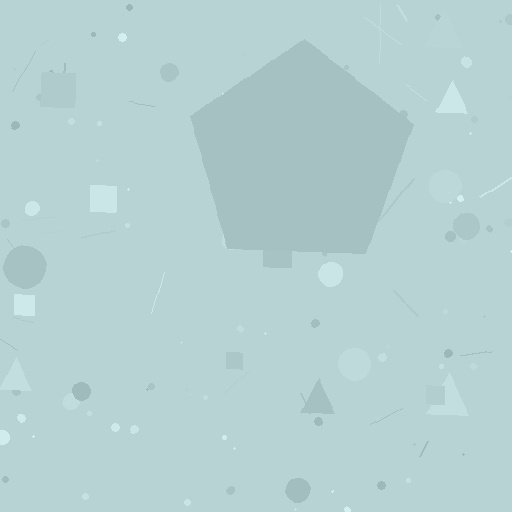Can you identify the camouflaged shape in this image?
The camouflaged shape is a pentagon.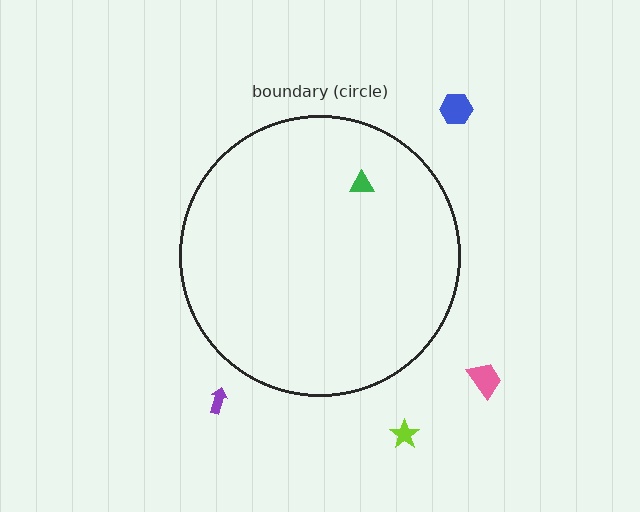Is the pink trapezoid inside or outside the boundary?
Outside.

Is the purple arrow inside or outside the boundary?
Outside.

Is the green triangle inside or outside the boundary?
Inside.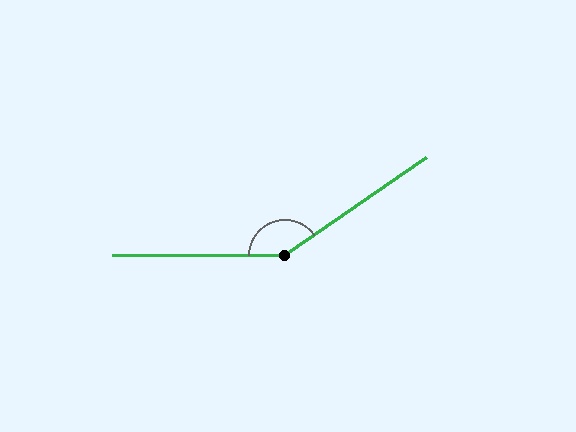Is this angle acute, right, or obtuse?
It is obtuse.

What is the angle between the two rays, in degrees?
Approximately 145 degrees.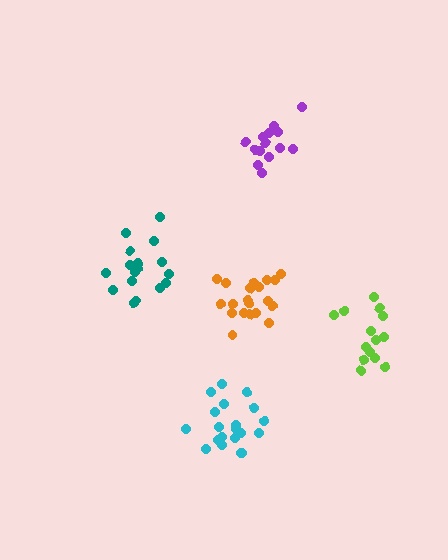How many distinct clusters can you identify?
There are 5 distinct clusters.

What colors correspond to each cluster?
The clusters are colored: teal, lime, purple, orange, cyan.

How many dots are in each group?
Group 1: 18 dots, Group 2: 14 dots, Group 3: 14 dots, Group 4: 20 dots, Group 5: 20 dots (86 total).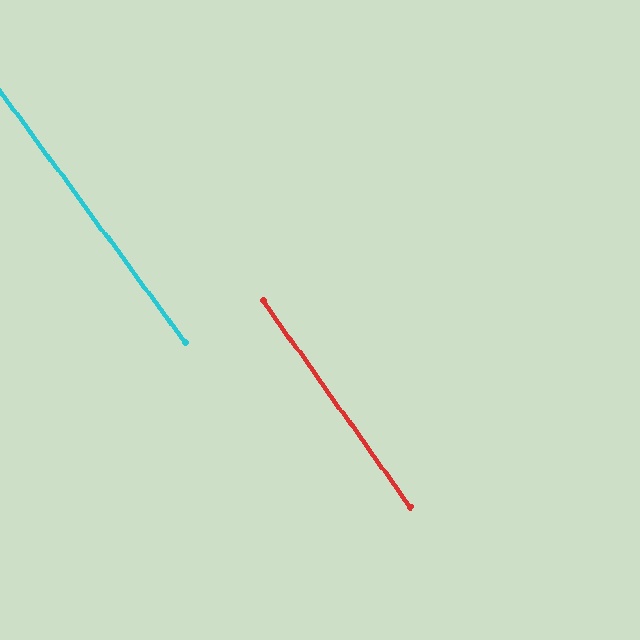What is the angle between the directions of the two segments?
Approximately 1 degree.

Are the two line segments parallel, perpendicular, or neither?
Parallel — their directions differ by only 1.0°.